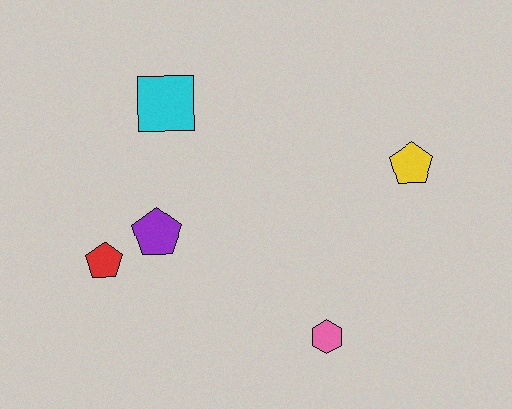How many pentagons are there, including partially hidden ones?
There are 3 pentagons.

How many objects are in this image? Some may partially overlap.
There are 5 objects.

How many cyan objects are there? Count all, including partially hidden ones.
There is 1 cyan object.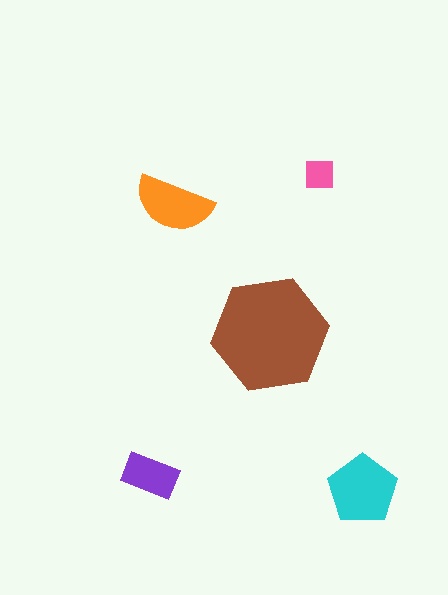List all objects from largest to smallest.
The brown hexagon, the cyan pentagon, the orange semicircle, the purple rectangle, the pink square.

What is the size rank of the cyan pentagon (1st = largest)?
2nd.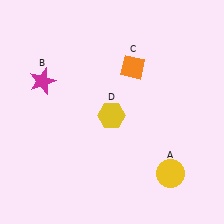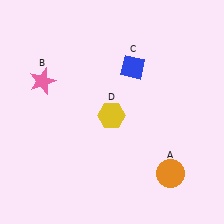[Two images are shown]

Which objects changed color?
A changed from yellow to orange. B changed from magenta to pink. C changed from orange to blue.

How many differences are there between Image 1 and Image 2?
There are 3 differences between the two images.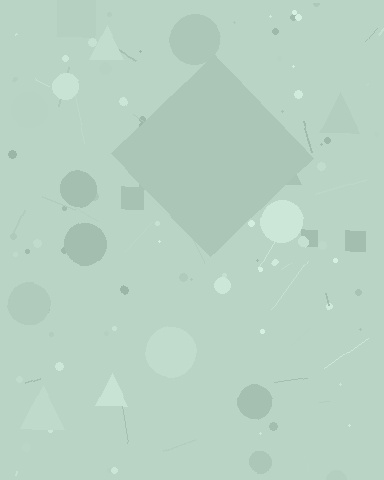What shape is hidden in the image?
A diamond is hidden in the image.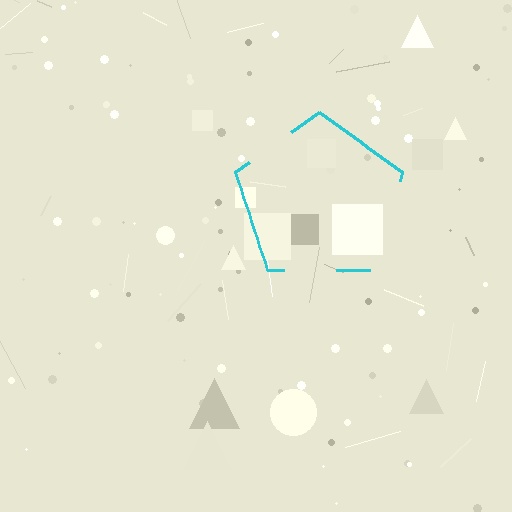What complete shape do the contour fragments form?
The contour fragments form a pentagon.